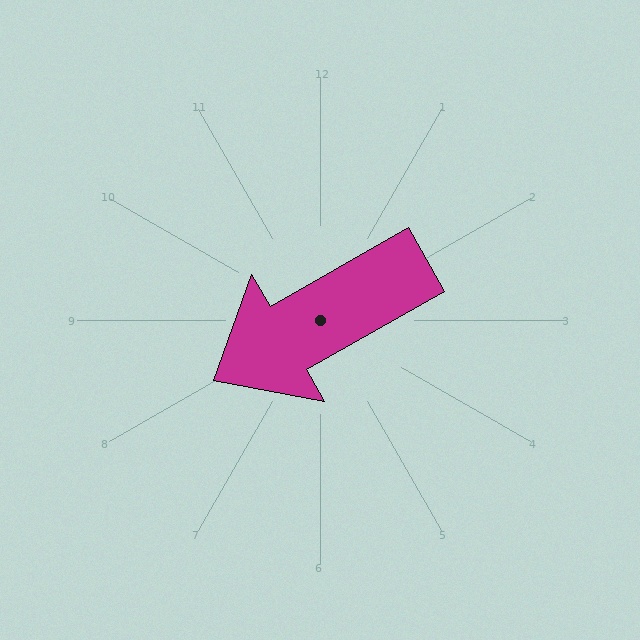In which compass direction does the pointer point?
Southwest.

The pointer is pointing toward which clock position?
Roughly 8 o'clock.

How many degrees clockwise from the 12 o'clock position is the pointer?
Approximately 241 degrees.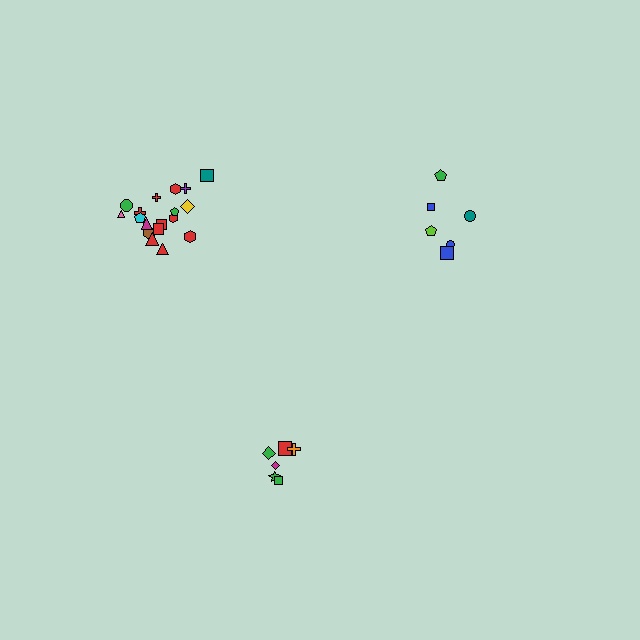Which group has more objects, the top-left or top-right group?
The top-left group.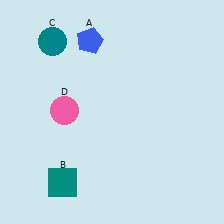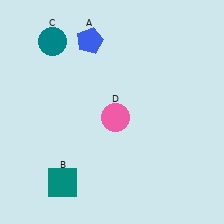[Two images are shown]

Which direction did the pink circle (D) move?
The pink circle (D) moved right.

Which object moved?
The pink circle (D) moved right.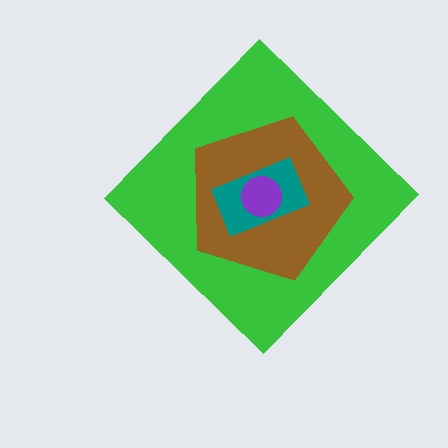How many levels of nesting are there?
4.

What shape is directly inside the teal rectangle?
The purple circle.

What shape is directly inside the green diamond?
The brown pentagon.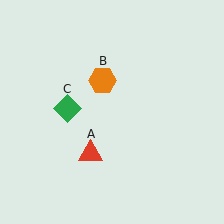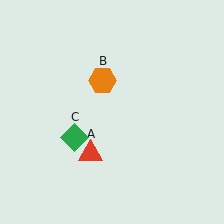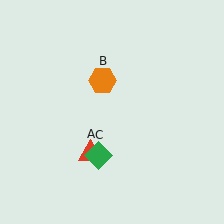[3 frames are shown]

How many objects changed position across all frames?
1 object changed position: green diamond (object C).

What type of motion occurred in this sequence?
The green diamond (object C) rotated counterclockwise around the center of the scene.